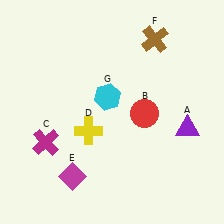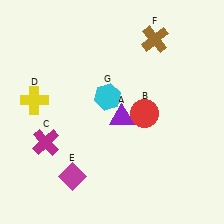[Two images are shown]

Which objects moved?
The objects that moved are: the purple triangle (A), the yellow cross (D).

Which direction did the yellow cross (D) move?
The yellow cross (D) moved left.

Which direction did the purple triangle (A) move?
The purple triangle (A) moved left.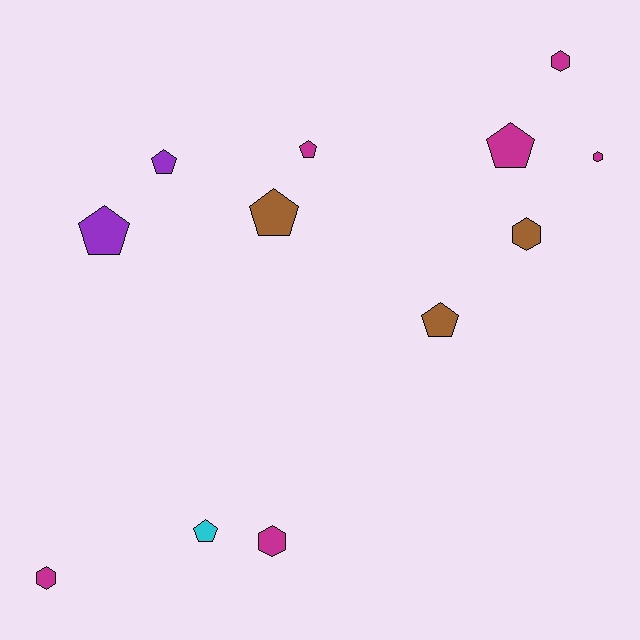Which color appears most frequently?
Magenta, with 6 objects.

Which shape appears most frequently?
Pentagon, with 7 objects.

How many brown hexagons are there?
There is 1 brown hexagon.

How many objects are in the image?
There are 12 objects.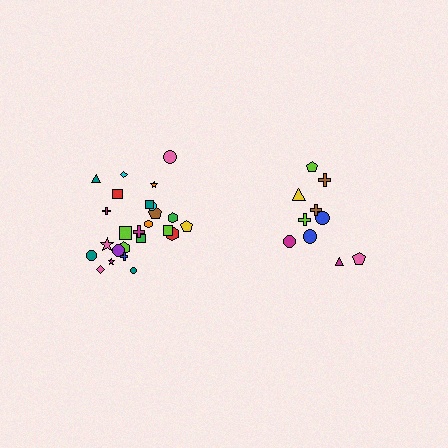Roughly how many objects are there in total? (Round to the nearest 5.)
Roughly 35 objects in total.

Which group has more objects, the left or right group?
The left group.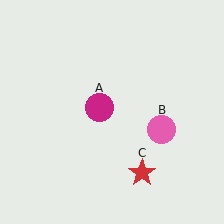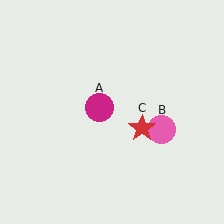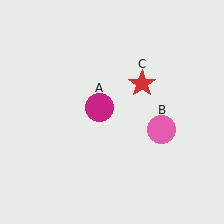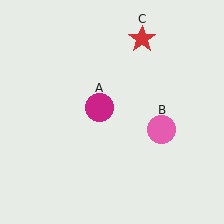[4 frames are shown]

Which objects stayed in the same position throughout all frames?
Magenta circle (object A) and pink circle (object B) remained stationary.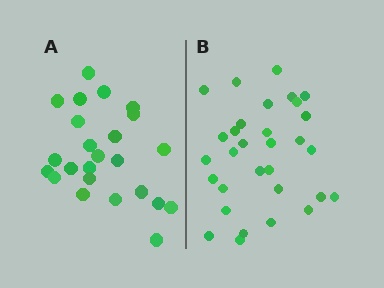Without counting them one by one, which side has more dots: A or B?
Region B (the right region) has more dots.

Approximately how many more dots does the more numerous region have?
Region B has roughly 8 or so more dots than region A.